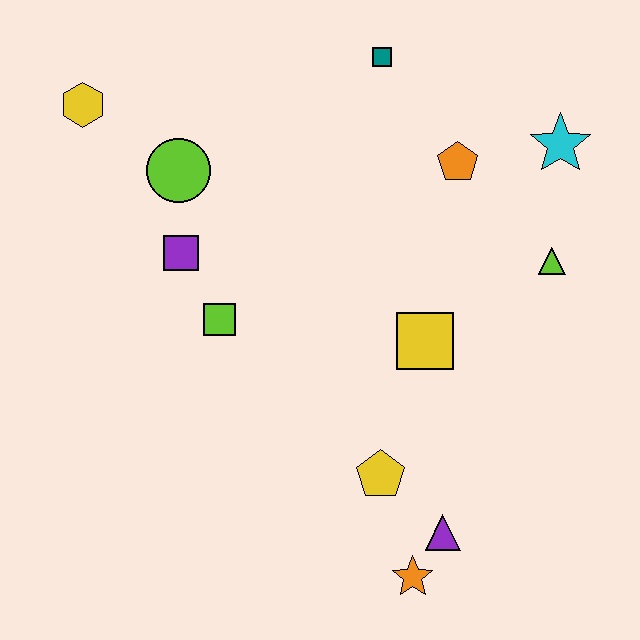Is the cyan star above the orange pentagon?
Yes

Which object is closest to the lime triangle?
The cyan star is closest to the lime triangle.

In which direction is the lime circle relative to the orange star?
The lime circle is above the orange star.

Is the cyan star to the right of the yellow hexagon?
Yes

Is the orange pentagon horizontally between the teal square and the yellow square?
No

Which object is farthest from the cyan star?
The yellow hexagon is farthest from the cyan star.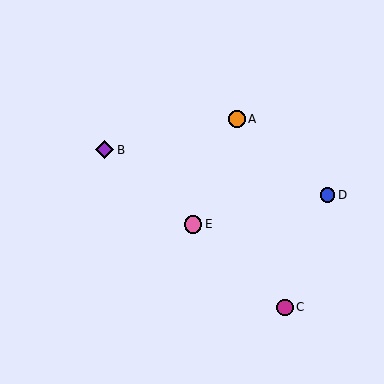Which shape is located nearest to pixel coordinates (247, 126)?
The orange circle (labeled A) at (237, 119) is nearest to that location.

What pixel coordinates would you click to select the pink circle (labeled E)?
Click at (193, 224) to select the pink circle E.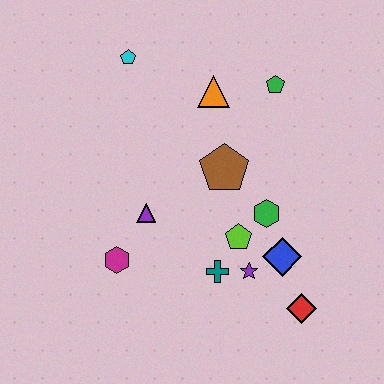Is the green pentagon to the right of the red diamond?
No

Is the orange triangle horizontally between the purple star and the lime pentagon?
No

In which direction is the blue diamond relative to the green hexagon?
The blue diamond is below the green hexagon.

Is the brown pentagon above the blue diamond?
Yes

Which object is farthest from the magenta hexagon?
The green pentagon is farthest from the magenta hexagon.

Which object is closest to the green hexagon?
The lime pentagon is closest to the green hexagon.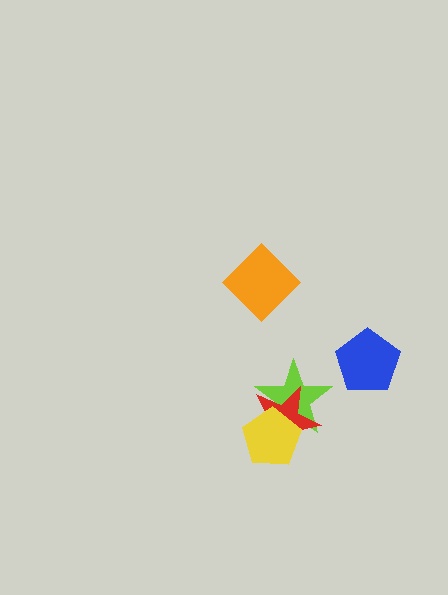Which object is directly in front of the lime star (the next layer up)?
The red star is directly in front of the lime star.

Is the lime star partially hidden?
Yes, it is partially covered by another shape.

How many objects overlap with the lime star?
2 objects overlap with the lime star.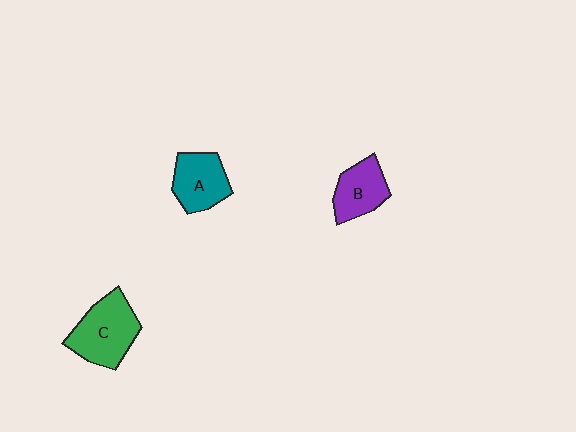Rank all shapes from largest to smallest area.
From largest to smallest: C (green), A (teal), B (purple).